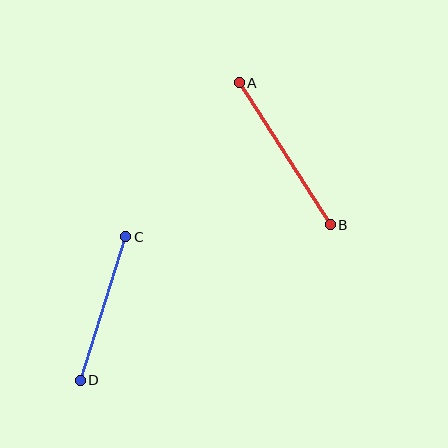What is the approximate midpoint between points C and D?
The midpoint is at approximately (103, 309) pixels.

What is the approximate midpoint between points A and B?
The midpoint is at approximately (285, 154) pixels.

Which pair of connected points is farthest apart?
Points A and B are farthest apart.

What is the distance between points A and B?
The distance is approximately 168 pixels.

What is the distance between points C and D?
The distance is approximately 151 pixels.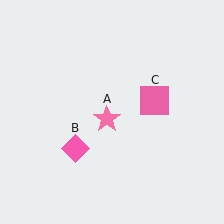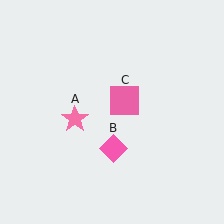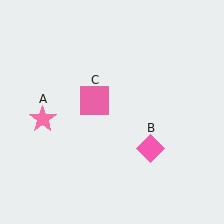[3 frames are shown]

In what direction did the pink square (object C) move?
The pink square (object C) moved left.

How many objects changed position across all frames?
3 objects changed position: pink star (object A), pink diamond (object B), pink square (object C).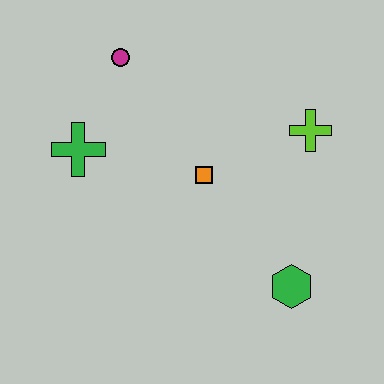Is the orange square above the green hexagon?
Yes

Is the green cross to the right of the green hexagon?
No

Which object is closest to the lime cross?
The orange square is closest to the lime cross.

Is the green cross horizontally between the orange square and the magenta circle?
No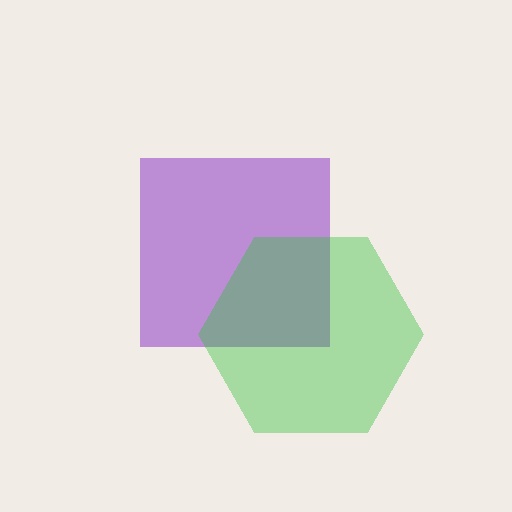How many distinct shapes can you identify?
There are 2 distinct shapes: a purple square, a green hexagon.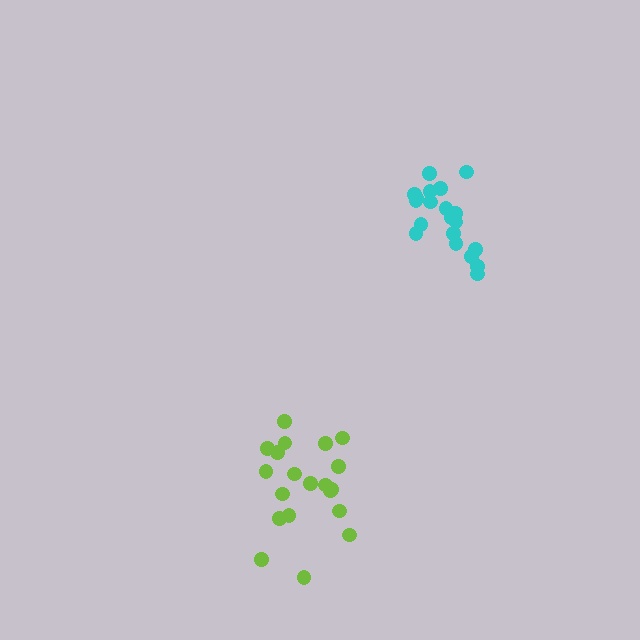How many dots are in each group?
Group 1: 20 dots, Group 2: 20 dots (40 total).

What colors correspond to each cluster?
The clusters are colored: lime, cyan.